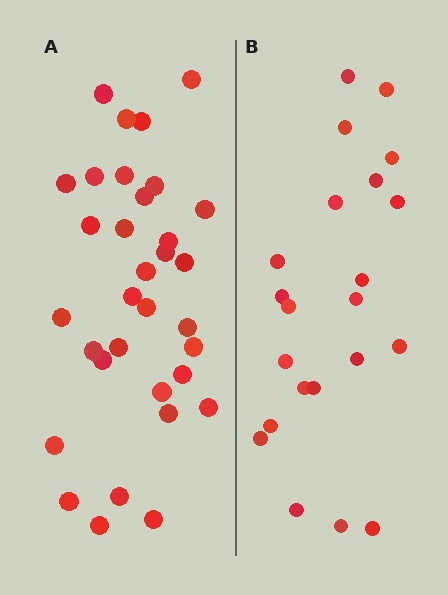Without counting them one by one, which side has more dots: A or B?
Region A (the left region) has more dots.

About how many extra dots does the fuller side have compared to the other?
Region A has roughly 12 or so more dots than region B.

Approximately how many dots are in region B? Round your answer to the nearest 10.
About 20 dots. (The exact count is 22, which rounds to 20.)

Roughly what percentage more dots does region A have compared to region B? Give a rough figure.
About 50% more.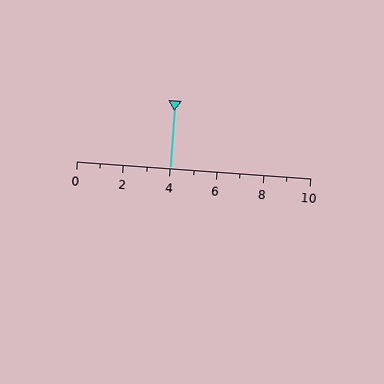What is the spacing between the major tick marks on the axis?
The major ticks are spaced 2 apart.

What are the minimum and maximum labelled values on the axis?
The axis runs from 0 to 10.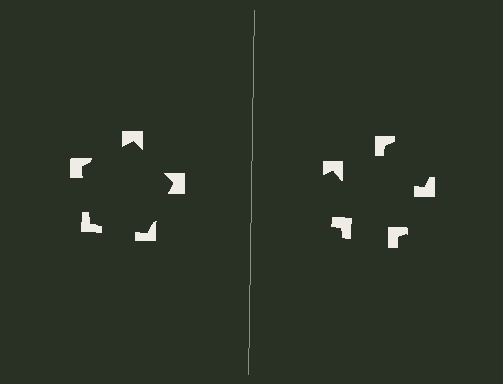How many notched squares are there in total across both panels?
10 — 5 on each side.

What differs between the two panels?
The notched squares are positioned identically on both sides; only the wedge orientations differ. On the left they align to a pentagon; on the right they are misaligned.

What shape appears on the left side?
An illusory pentagon.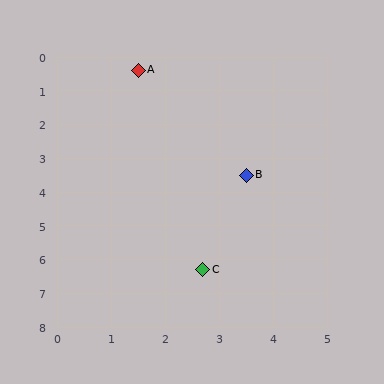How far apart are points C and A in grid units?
Points C and A are about 6.0 grid units apart.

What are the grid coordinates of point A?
Point A is at approximately (1.5, 0.4).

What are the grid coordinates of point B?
Point B is at approximately (3.5, 3.5).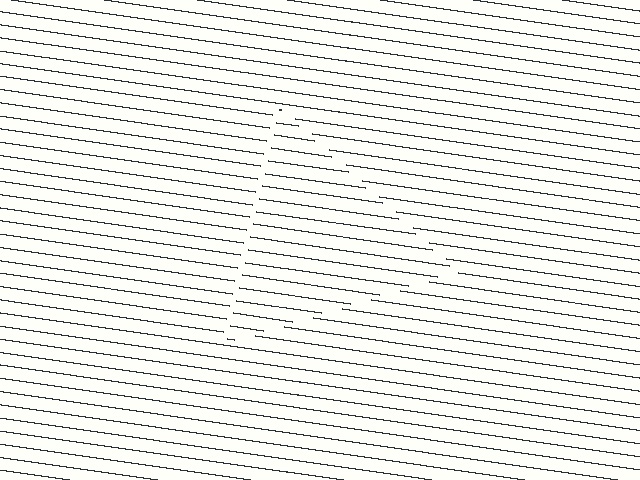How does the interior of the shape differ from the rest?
The interior of the shape contains the same grating, shifted by half a period — the contour is defined by the phase discontinuity where line-ends from the inner and outer gratings abut.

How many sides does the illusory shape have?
3 sides — the line-ends trace a triangle.